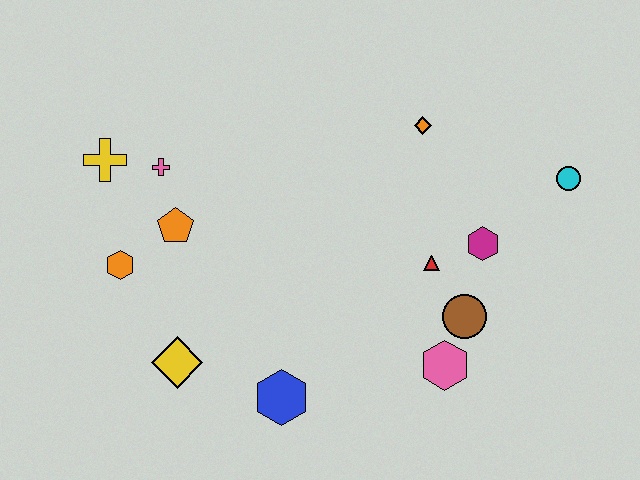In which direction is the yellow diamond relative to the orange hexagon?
The yellow diamond is below the orange hexagon.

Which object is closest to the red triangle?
The magenta hexagon is closest to the red triangle.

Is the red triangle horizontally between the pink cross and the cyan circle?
Yes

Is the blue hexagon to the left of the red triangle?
Yes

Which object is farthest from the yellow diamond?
The cyan circle is farthest from the yellow diamond.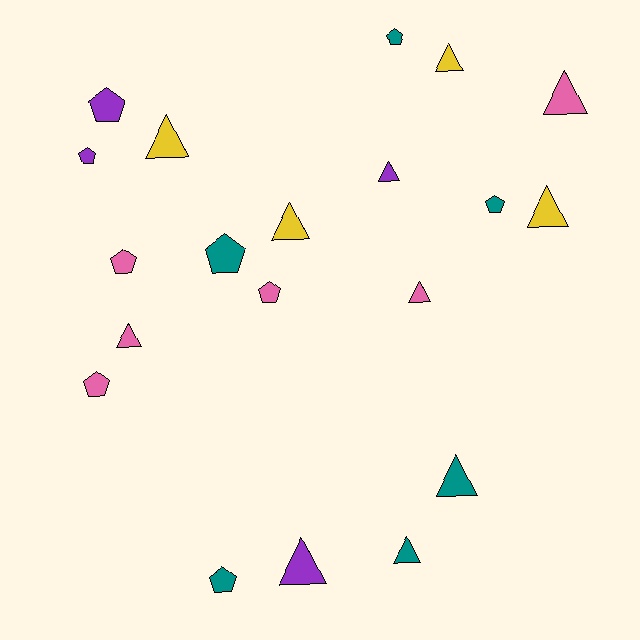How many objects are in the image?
There are 20 objects.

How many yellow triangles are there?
There are 4 yellow triangles.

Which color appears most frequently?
Teal, with 6 objects.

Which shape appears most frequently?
Triangle, with 11 objects.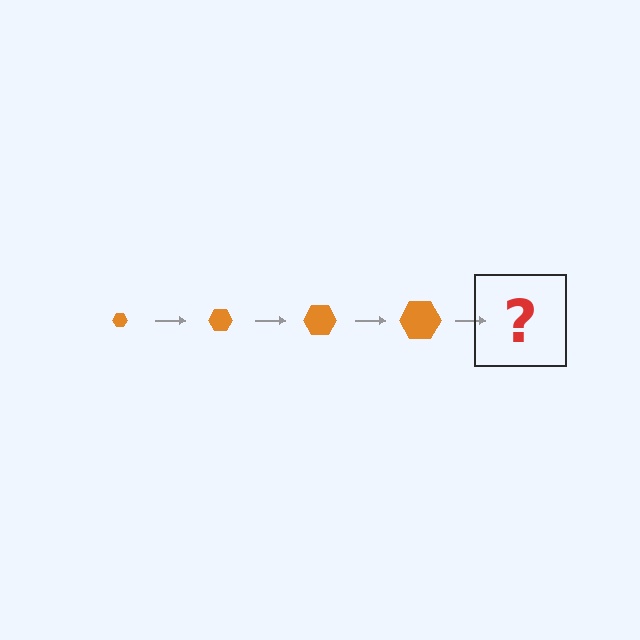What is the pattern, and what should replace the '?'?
The pattern is that the hexagon gets progressively larger each step. The '?' should be an orange hexagon, larger than the previous one.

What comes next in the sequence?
The next element should be an orange hexagon, larger than the previous one.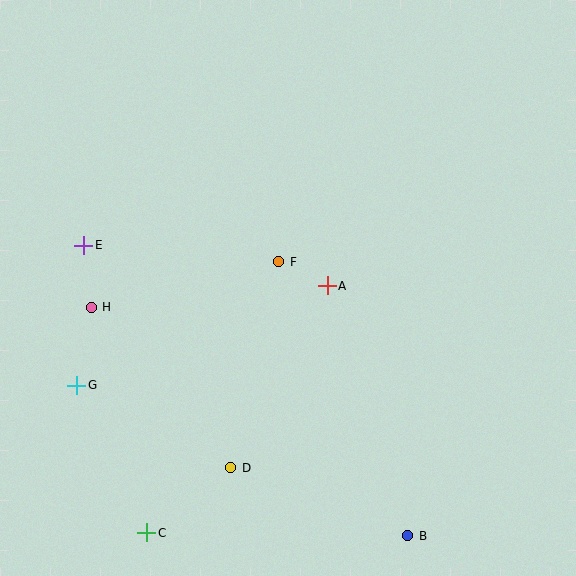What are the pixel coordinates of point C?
Point C is at (147, 533).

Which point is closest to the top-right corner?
Point A is closest to the top-right corner.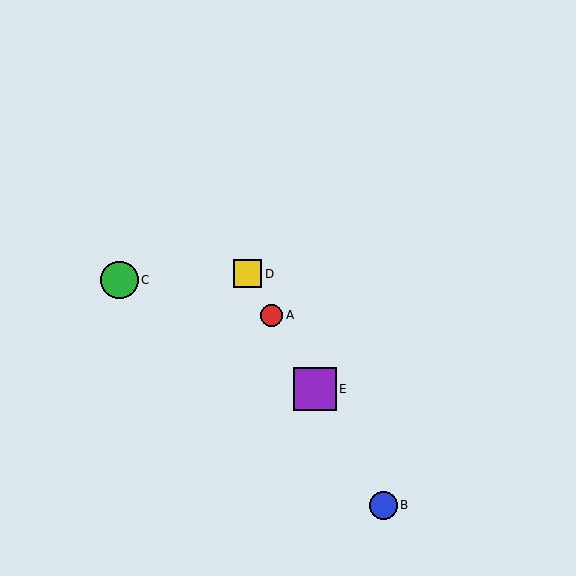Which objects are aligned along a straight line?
Objects A, B, D, E are aligned along a straight line.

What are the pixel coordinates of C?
Object C is at (120, 280).